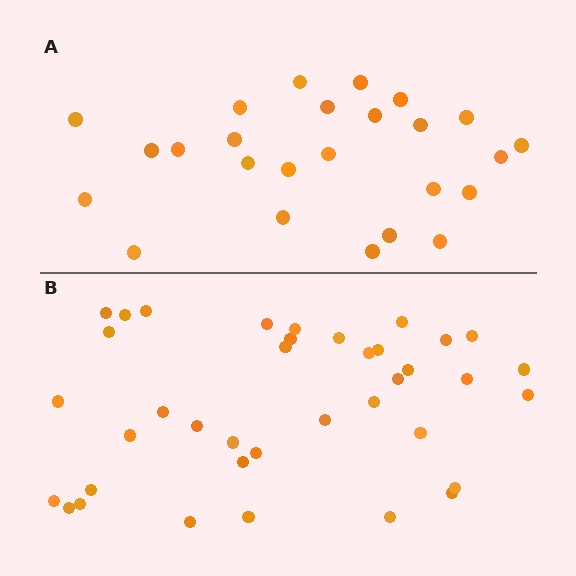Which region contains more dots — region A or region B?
Region B (the bottom region) has more dots.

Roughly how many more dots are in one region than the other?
Region B has approximately 15 more dots than region A.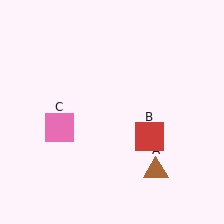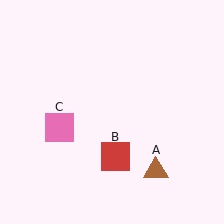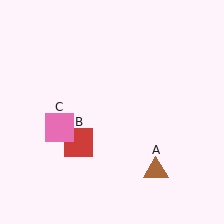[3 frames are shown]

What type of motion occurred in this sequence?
The red square (object B) rotated clockwise around the center of the scene.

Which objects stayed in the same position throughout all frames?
Brown triangle (object A) and pink square (object C) remained stationary.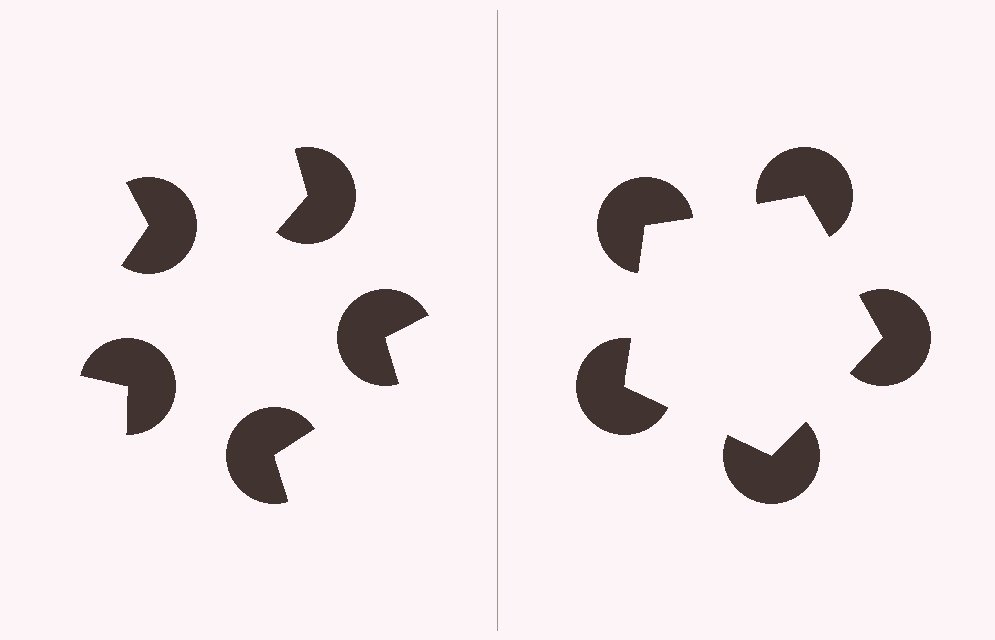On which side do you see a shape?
An illusory pentagon appears on the right side. On the left side the wedge cuts are rotated, so no coherent shape forms.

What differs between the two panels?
The pac-man discs are positioned identically on both sides; only the wedge orientations differ. On the right they align to a pentagon; on the left they are misaligned.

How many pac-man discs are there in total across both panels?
10 — 5 on each side.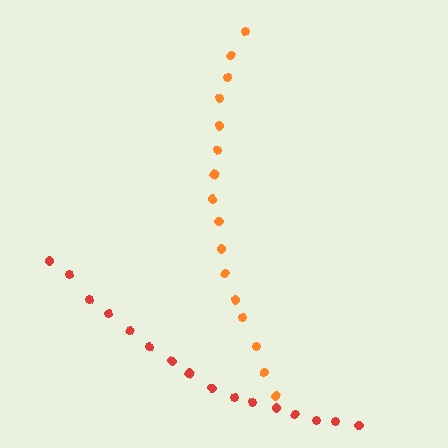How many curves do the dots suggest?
There are 2 distinct paths.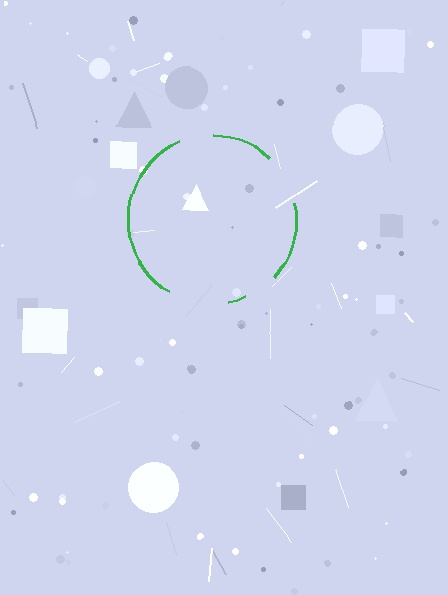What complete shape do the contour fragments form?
The contour fragments form a circle.